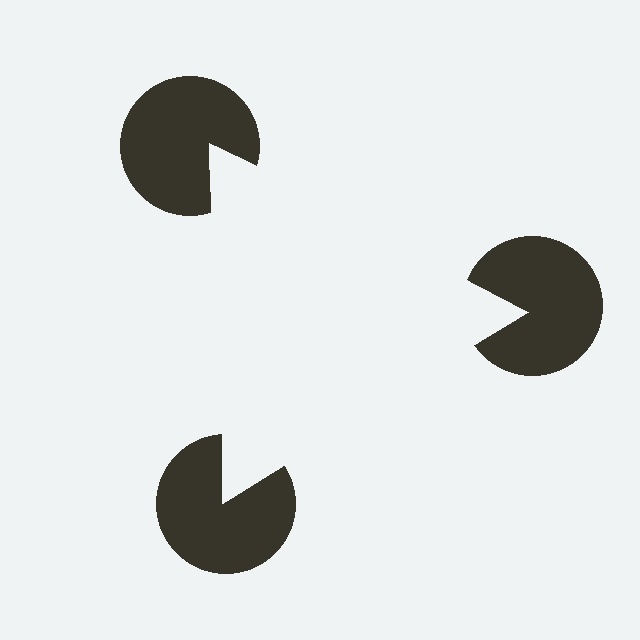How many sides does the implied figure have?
3 sides.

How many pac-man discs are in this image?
There are 3 — one at each vertex of the illusory triangle.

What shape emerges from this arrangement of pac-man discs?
An illusory triangle — its edges are inferred from the aligned wedge cuts in the pac-man discs, not physically drawn.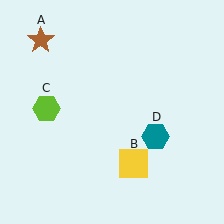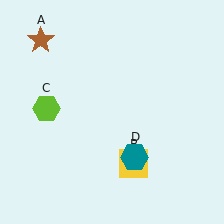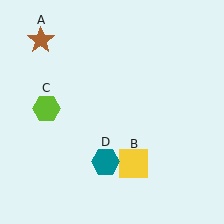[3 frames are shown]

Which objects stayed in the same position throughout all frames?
Brown star (object A) and yellow square (object B) and lime hexagon (object C) remained stationary.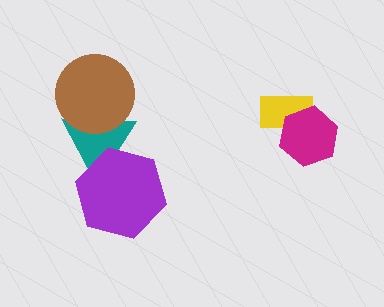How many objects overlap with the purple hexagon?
1 object overlaps with the purple hexagon.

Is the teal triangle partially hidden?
Yes, it is partially covered by another shape.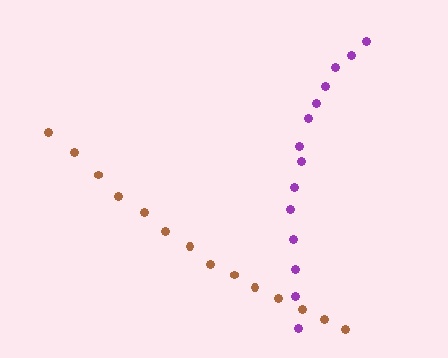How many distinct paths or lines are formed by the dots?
There are 2 distinct paths.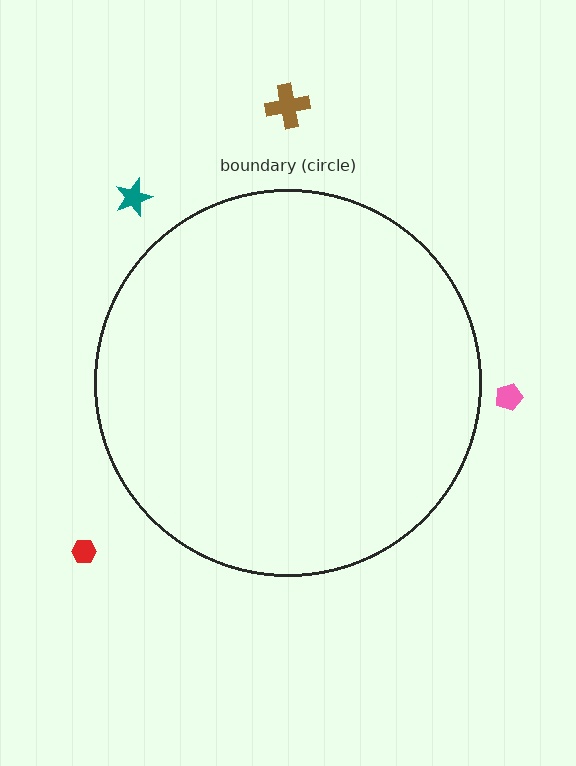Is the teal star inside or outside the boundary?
Outside.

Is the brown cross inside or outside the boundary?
Outside.